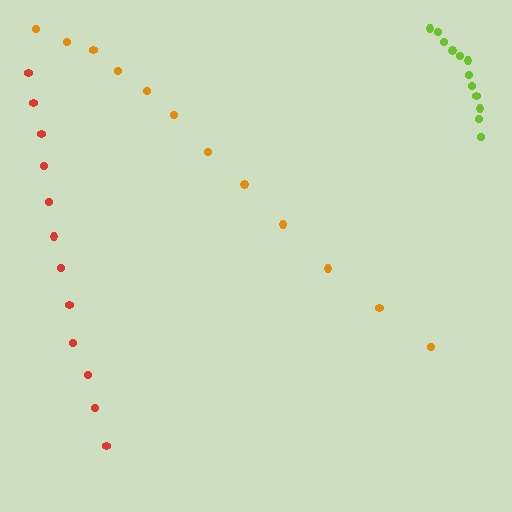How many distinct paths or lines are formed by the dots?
There are 3 distinct paths.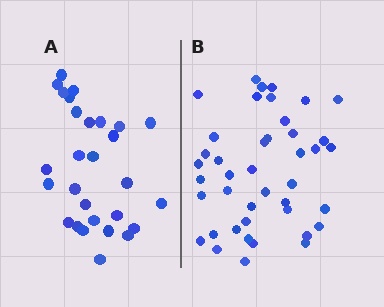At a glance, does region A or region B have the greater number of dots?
Region B (the right region) has more dots.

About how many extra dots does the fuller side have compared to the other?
Region B has approximately 15 more dots than region A.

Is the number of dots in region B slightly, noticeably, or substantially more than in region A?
Region B has substantially more. The ratio is roughly 1.5 to 1.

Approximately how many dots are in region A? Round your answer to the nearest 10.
About 30 dots. (The exact count is 28, which rounds to 30.)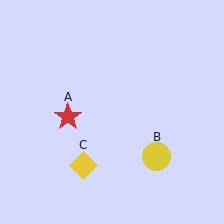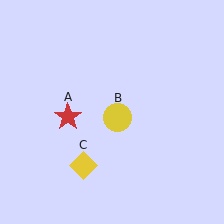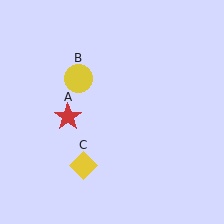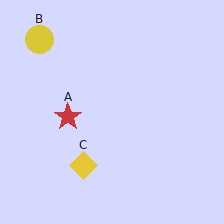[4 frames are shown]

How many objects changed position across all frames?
1 object changed position: yellow circle (object B).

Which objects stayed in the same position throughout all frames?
Red star (object A) and yellow diamond (object C) remained stationary.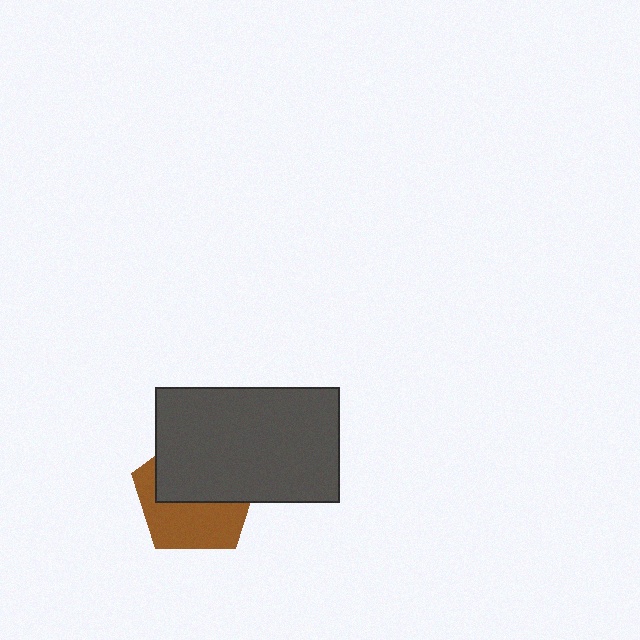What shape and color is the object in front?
The object in front is a dark gray rectangle.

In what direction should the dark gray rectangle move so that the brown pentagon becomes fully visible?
The dark gray rectangle should move up. That is the shortest direction to clear the overlap and leave the brown pentagon fully visible.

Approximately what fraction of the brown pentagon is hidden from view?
Roughly 53% of the brown pentagon is hidden behind the dark gray rectangle.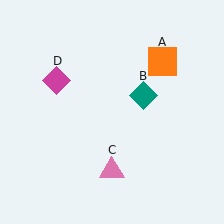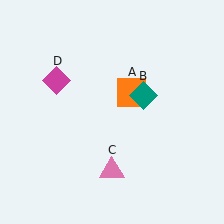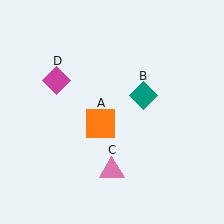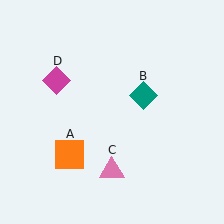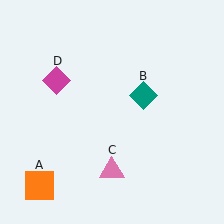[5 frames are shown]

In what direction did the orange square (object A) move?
The orange square (object A) moved down and to the left.